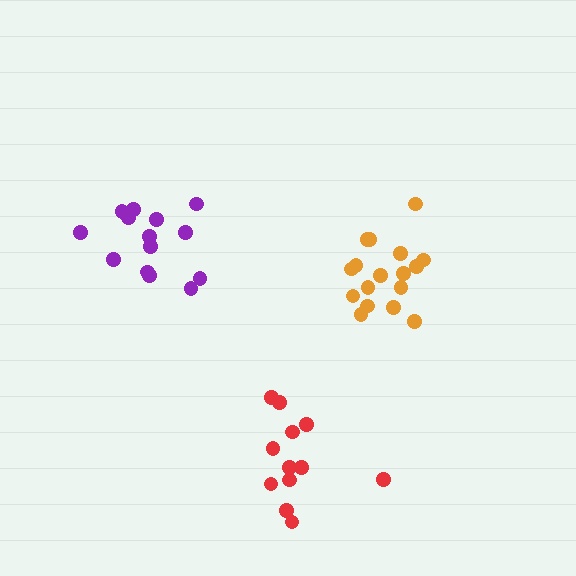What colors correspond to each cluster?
The clusters are colored: orange, red, purple.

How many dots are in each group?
Group 1: 17 dots, Group 2: 12 dots, Group 3: 14 dots (43 total).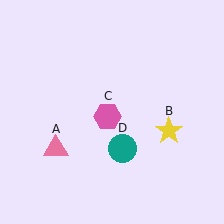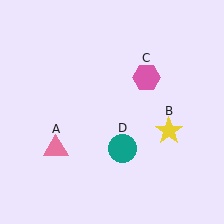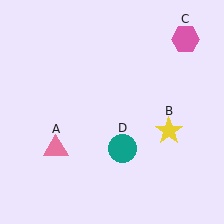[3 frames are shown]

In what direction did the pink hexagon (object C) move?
The pink hexagon (object C) moved up and to the right.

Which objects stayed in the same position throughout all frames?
Pink triangle (object A) and yellow star (object B) and teal circle (object D) remained stationary.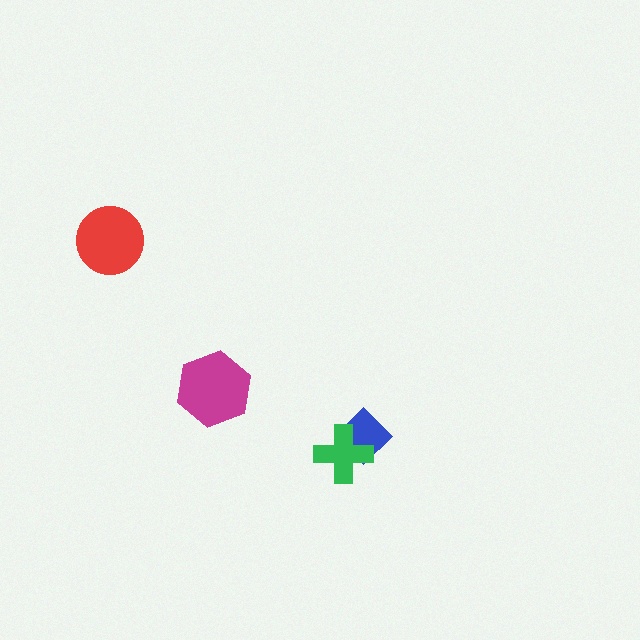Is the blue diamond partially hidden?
Yes, it is partially covered by another shape.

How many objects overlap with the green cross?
1 object overlaps with the green cross.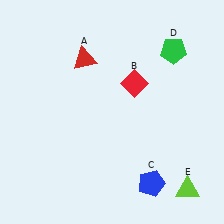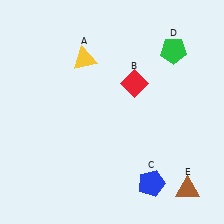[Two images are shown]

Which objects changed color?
A changed from red to yellow. E changed from lime to brown.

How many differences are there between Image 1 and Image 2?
There are 2 differences between the two images.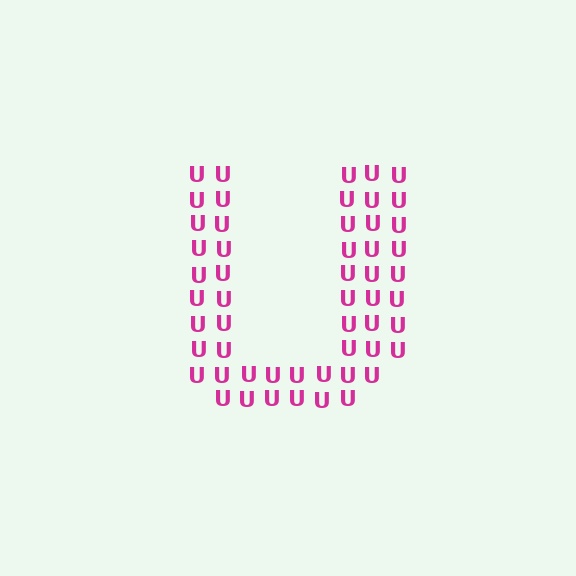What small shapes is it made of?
It is made of small letter U's.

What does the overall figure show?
The overall figure shows the letter U.